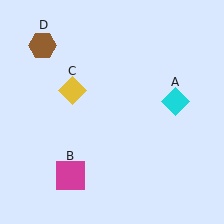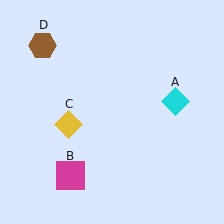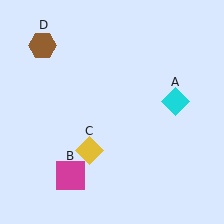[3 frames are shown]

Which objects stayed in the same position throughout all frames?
Cyan diamond (object A) and magenta square (object B) and brown hexagon (object D) remained stationary.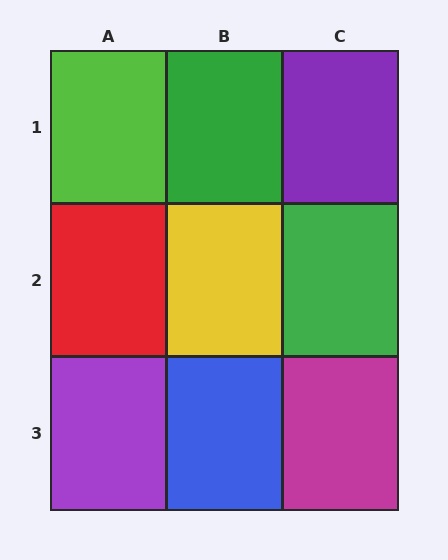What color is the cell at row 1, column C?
Purple.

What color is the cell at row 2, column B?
Yellow.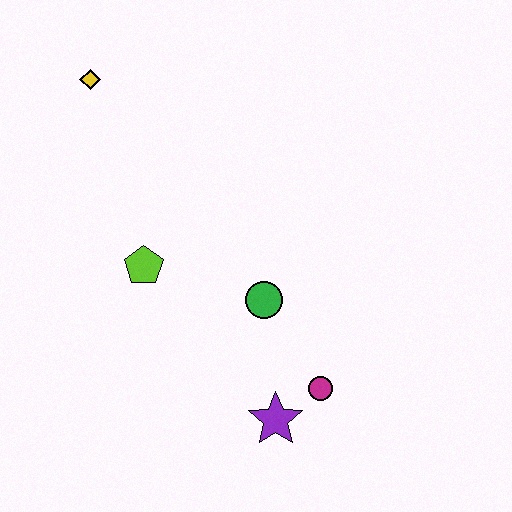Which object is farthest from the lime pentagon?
The magenta circle is farthest from the lime pentagon.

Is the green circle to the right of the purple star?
No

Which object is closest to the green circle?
The magenta circle is closest to the green circle.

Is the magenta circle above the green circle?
No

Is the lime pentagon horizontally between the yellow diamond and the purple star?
Yes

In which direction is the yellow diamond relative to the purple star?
The yellow diamond is above the purple star.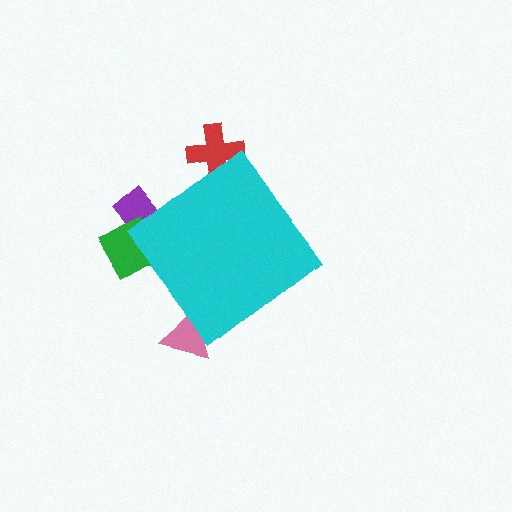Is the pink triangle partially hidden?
Yes, the pink triangle is partially hidden behind the cyan diamond.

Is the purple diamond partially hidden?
Yes, the purple diamond is partially hidden behind the cyan diamond.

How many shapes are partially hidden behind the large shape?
4 shapes are partially hidden.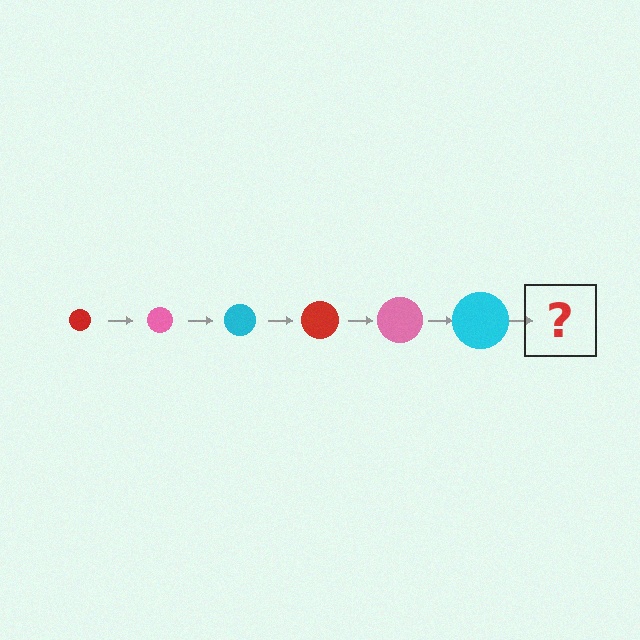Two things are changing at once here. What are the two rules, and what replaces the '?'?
The two rules are that the circle grows larger each step and the color cycles through red, pink, and cyan. The '?' should be a red circle, larger than the previous one.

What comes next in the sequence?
The next element should be a red circle, larger than the previous one.